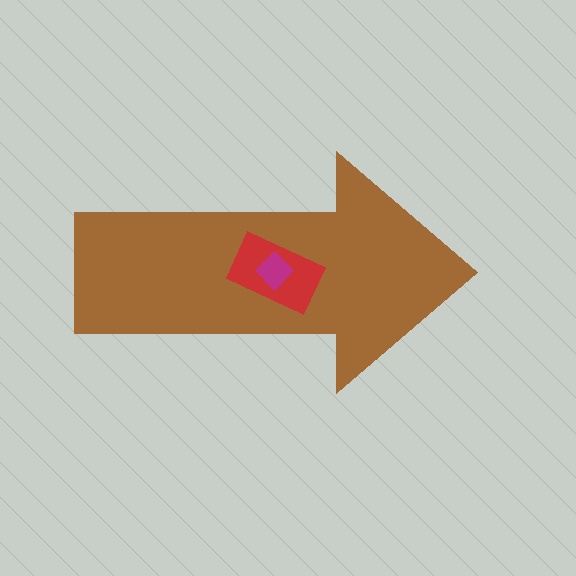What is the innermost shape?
The magenta diamond.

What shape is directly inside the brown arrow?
The red rectangle.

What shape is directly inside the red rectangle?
The magenta diamond.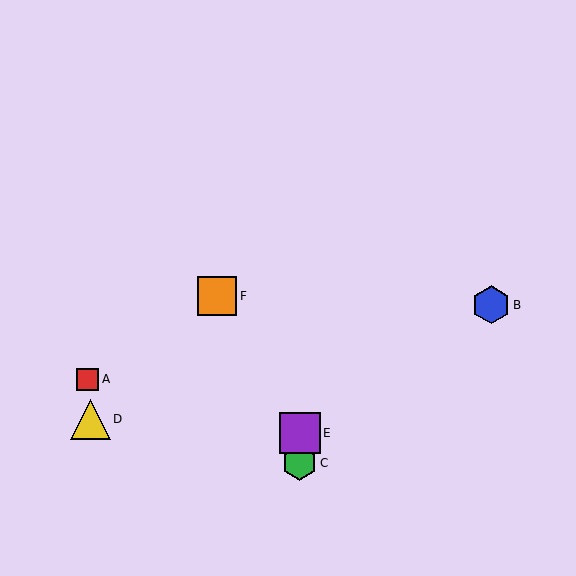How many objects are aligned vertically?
2 objects (C, E) are aligned vertically.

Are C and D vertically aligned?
No, C is at x≈300 and D is at x≈91.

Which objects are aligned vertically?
Objects C, E are aligned vertically.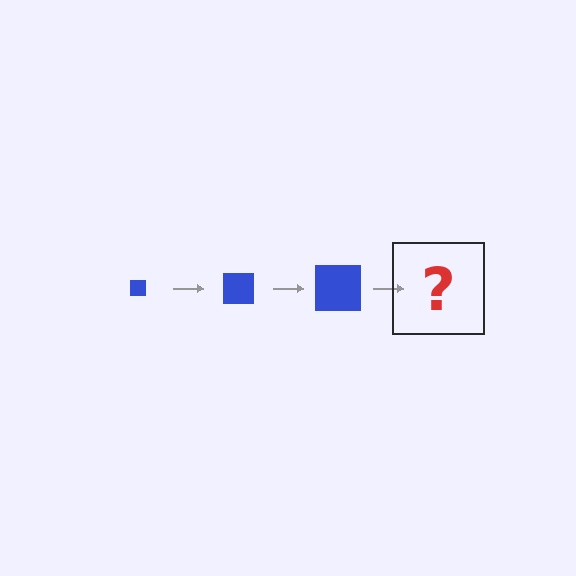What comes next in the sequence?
The next element should be a blue square, larger than the previous one.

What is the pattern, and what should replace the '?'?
The pattern is that the square gets progressively larger each step. The '?' should be a blue square, larger than the previous one.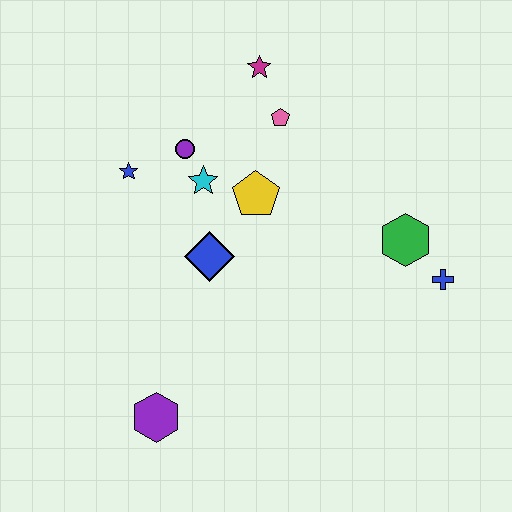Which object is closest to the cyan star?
The purple circle is closest to the cyan star.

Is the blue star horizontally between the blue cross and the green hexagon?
No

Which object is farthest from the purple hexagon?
The magenta star is farthest from the purple hexagon.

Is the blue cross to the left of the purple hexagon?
No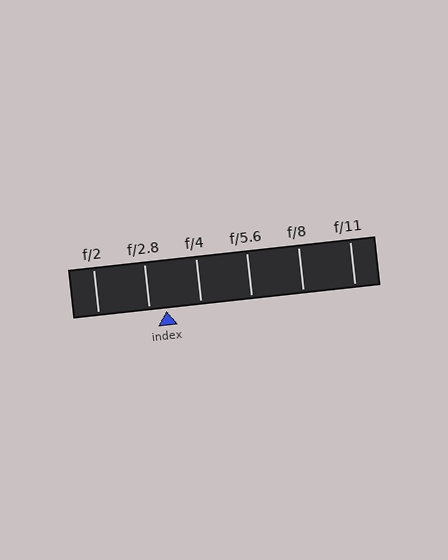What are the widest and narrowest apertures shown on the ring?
The widest aperture shown is f/2 and the narrowest is f/11.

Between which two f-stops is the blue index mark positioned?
The index mark is between f/2.8 and f/4.